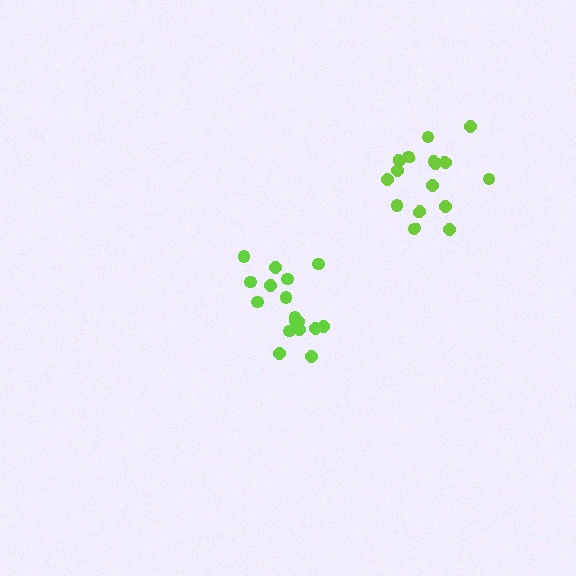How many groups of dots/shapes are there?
There are 2 groups.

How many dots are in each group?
Group 1: 17 dots, Group 2: 16 dots (33 total).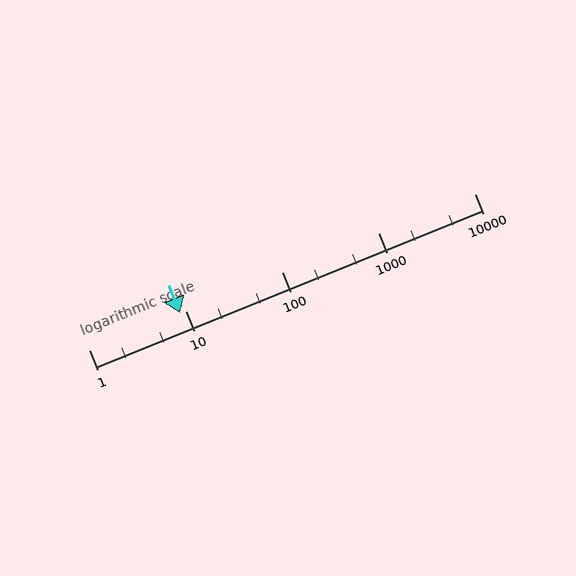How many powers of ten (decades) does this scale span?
The scale spans 4 decades, from 1 to 10000.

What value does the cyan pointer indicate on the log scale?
The pointer indicates approximately 8.8.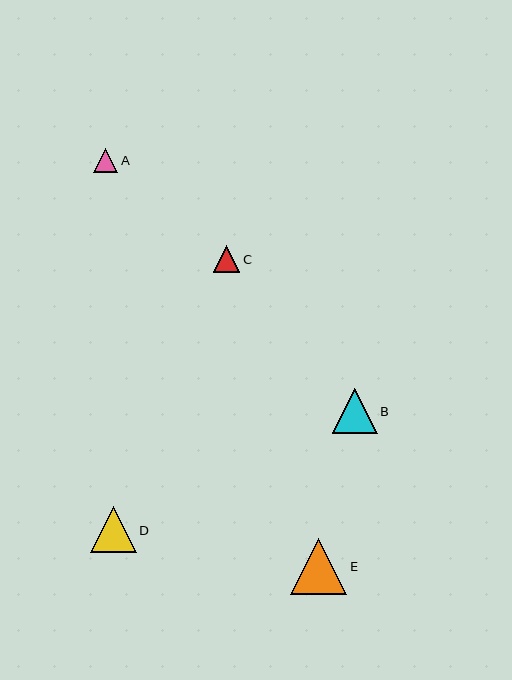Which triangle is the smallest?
Triangle A is the smallest with a size of approximately 24 pixels.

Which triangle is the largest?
Triangle E is the largest with a size of approximately 56 pixels.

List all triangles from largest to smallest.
From largest to smallest: E, D, B, C, A.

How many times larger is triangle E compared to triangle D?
Triangle E is approximately 1.2 times the size of triangle D.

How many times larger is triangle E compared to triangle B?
Triangle E is approximately 1.2 times the size of triangle B.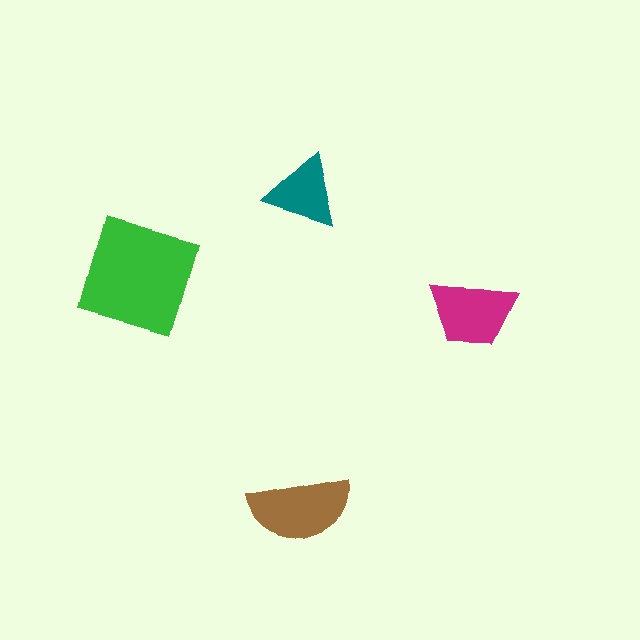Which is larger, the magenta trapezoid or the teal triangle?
The magenta trapezoid.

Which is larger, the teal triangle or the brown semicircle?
The brown semicircle.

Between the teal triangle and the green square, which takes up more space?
The green square.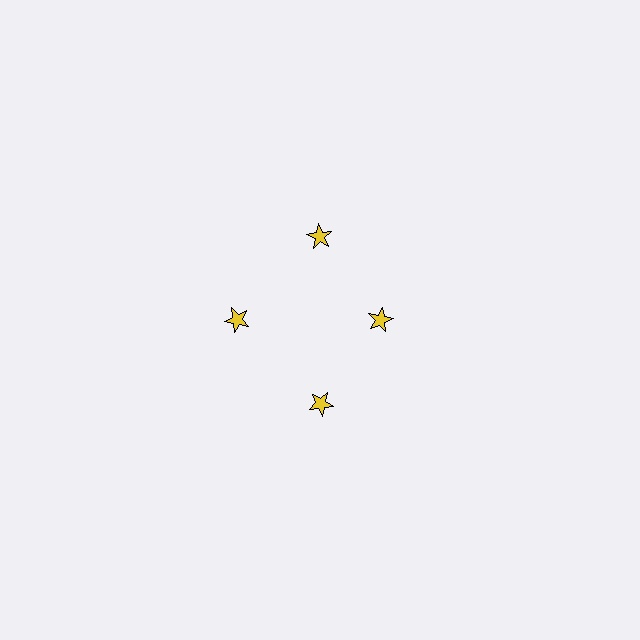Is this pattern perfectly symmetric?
No. The 4 yellow stars are arranged in a ring, but one element near the 3 o'clock position is pulled inward toward the center, breaking the 4-fold rotational symmetry.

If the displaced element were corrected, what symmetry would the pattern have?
It would have 4-fold rotational symmetry — the pattern would map onto itself every 90 degrees.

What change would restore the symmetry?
The symmetry would be restored by moving it outward, back onto the ring so that all 4 stars sit at equal angles and equal distance from the center.